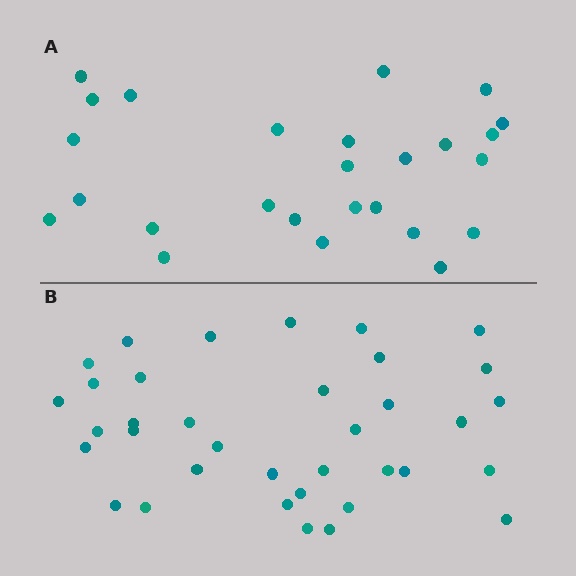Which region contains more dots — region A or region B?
Region B (the bottom region) has more dots.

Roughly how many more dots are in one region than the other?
Region B has roughly 10 or so more dots than region A.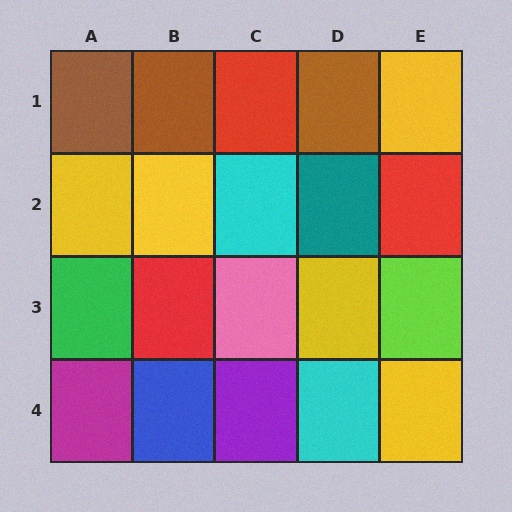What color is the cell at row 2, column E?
Red.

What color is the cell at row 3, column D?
Yellow.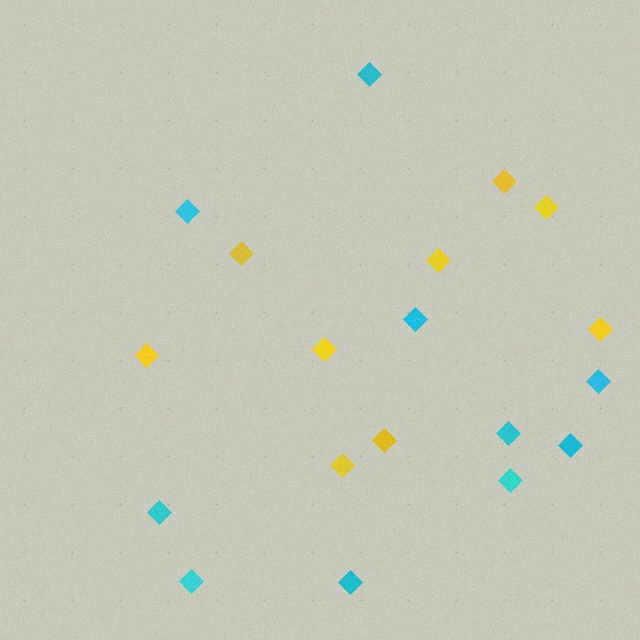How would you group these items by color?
There are 2 groups: one group of cyan diamonds (10) and one group of yellow diamonds (9).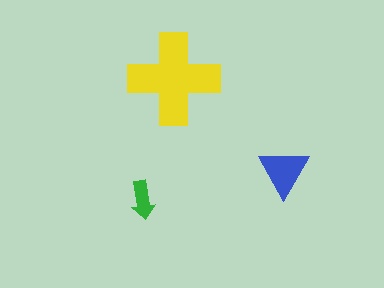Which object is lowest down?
The green arrow is bottommost.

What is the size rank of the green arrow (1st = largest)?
3rd.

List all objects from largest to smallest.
The yellow cross, the blue triangle, the green arrow.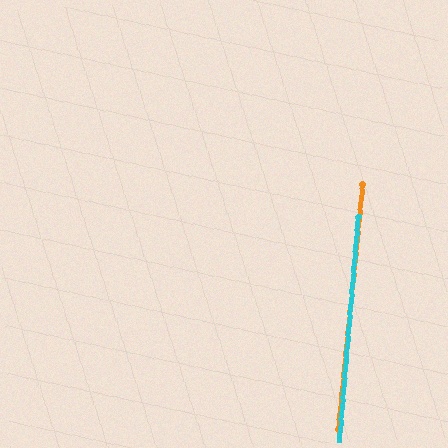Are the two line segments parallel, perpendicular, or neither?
Parallel — their directions differ by only 0.9°.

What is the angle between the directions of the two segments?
Approximately 1 degree.